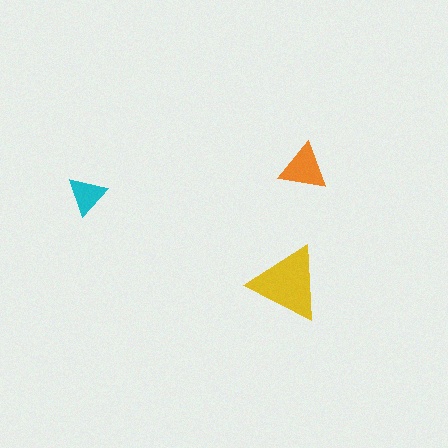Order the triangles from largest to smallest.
the yellow one, the orange one, the cyan one.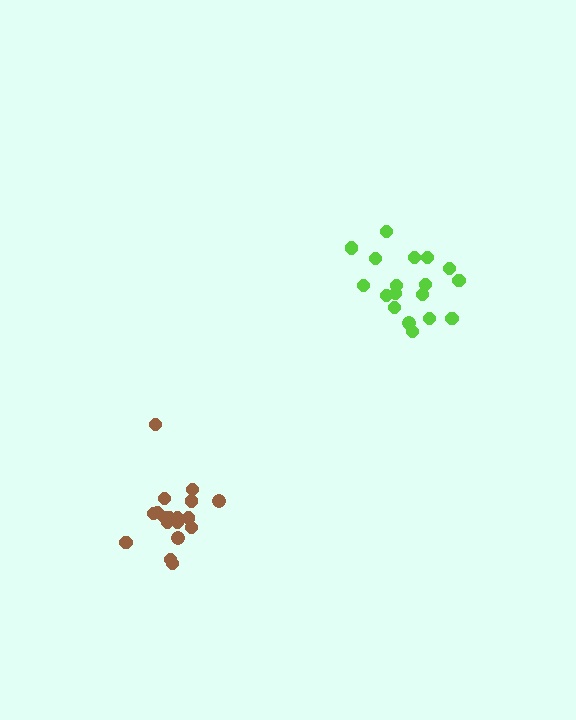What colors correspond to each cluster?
The clusters are colored: lime, brown.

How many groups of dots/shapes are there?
There are 2 groups.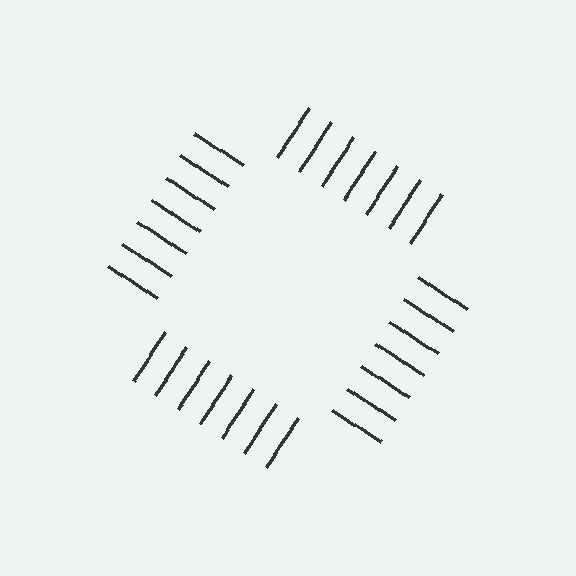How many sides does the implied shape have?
4 sides — the line-ends trace a square.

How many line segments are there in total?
28 — 7 along each of the 4 edges.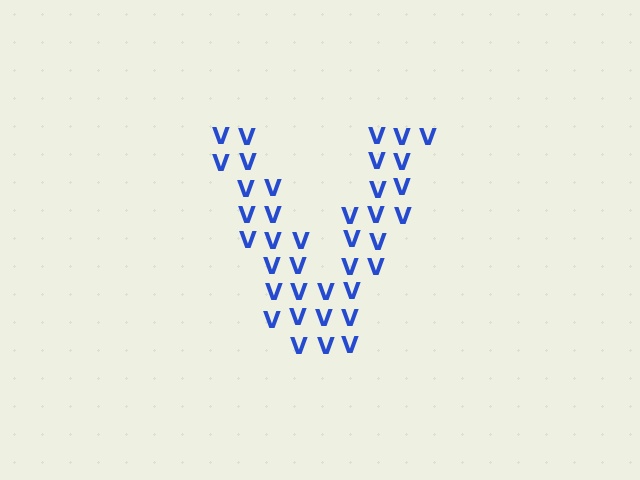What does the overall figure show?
The overall figure shows the letter V.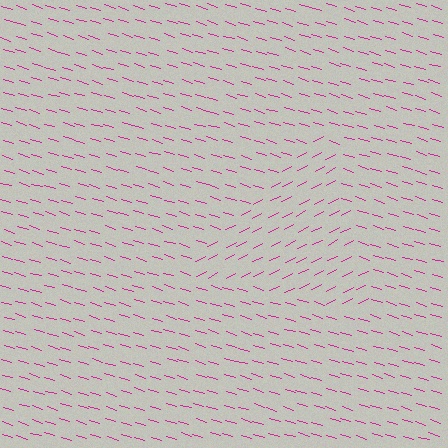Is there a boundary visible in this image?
Yes, there is a texture boundary formed by a change in line orientation.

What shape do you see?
I see a triangle.